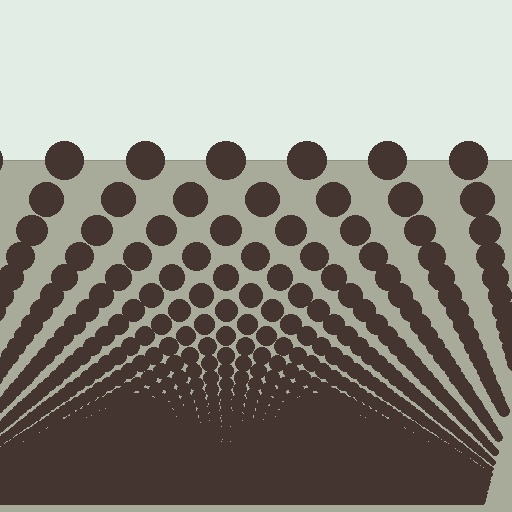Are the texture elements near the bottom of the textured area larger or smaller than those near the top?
Smaller. The gradient is inverted — elements near the bottom are smaller and denser.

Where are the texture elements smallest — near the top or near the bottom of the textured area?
Near the bottom.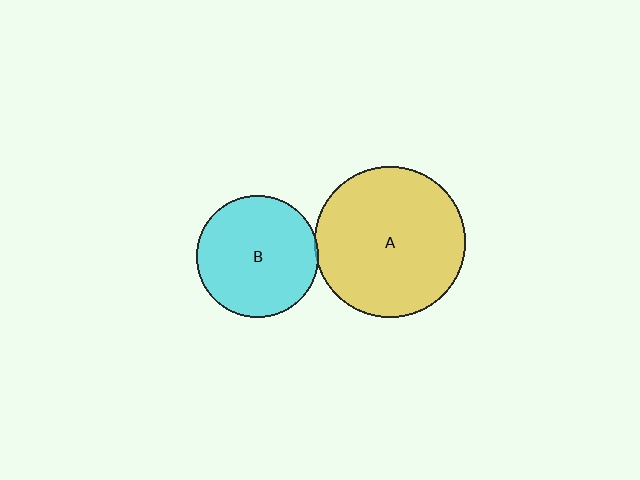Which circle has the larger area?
Circle A (yellow).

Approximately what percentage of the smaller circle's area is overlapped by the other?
Approximately 5%.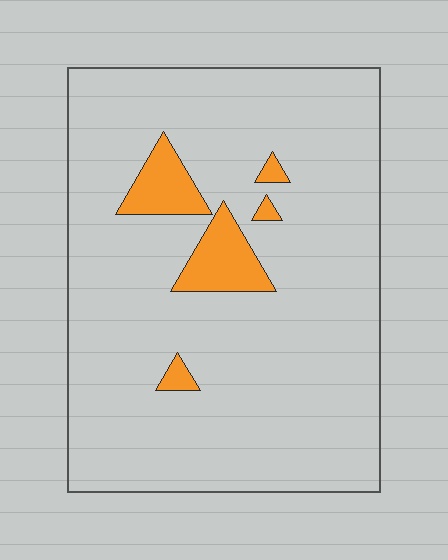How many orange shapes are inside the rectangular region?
5.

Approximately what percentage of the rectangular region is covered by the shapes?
Approximately 10%.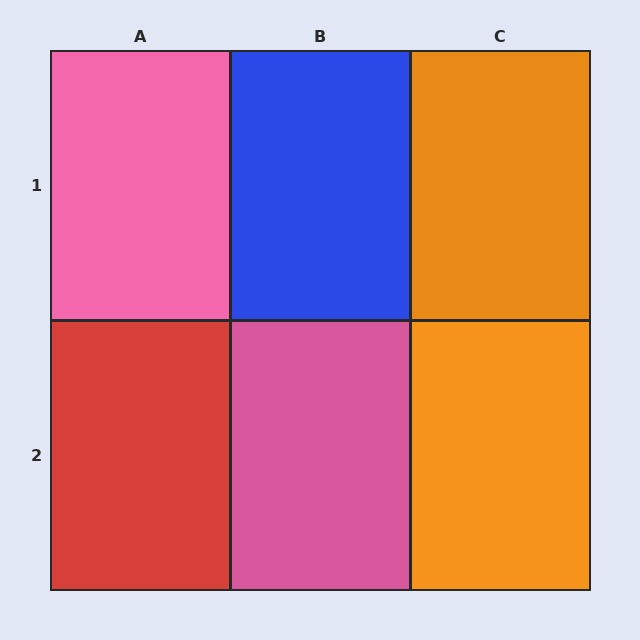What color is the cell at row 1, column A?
Pink.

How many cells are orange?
2 cells are orange.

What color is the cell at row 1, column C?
Orange.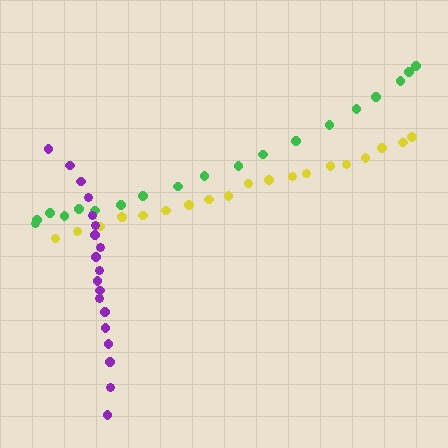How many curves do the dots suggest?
There are 3 distinct paths.